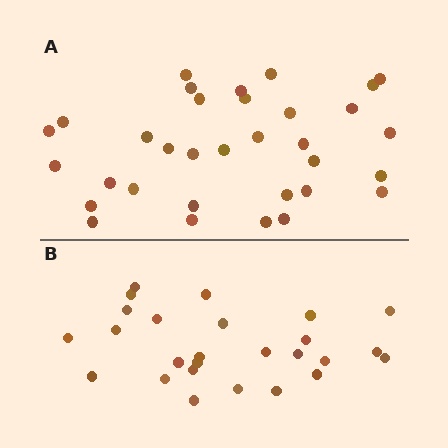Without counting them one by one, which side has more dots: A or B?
Region A (the top region) has more dots.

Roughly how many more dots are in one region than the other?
Region A has roughly 8 or so more dots than region B.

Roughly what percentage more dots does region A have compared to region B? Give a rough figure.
About 25% more.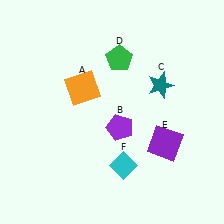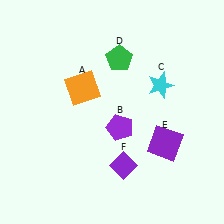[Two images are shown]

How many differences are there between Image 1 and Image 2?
There are 2 differences between the two images.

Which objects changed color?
C changed from teal to cyan. F changed from cyan to purple.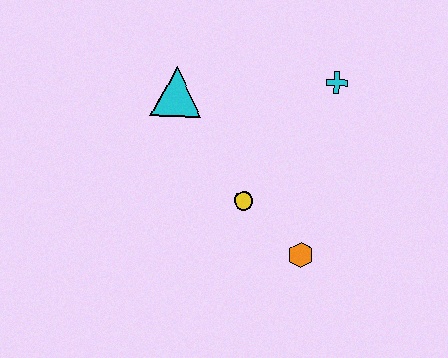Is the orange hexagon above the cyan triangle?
No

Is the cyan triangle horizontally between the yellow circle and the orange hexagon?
No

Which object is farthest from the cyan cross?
The orange hexagon is farthest from the cyan cross.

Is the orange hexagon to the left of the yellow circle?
No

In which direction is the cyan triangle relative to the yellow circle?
The cyan triangle is above the yellow circle.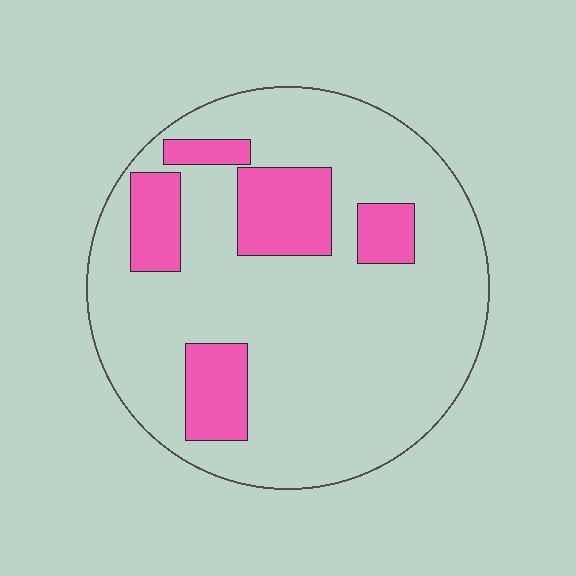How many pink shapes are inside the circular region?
5.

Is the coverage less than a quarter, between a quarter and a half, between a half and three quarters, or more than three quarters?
Less than a quarter.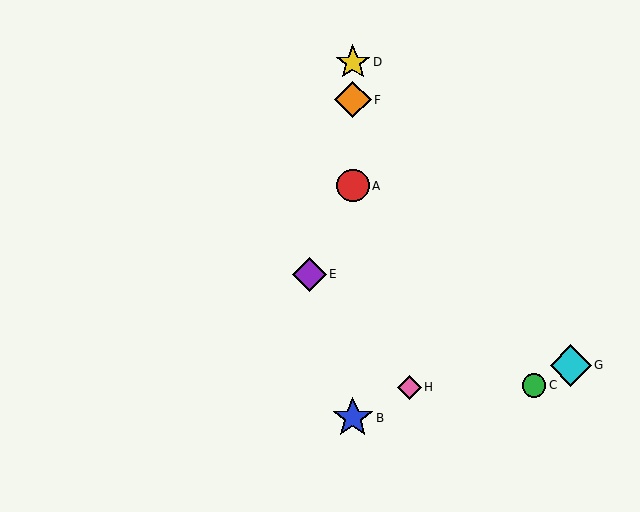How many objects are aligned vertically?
4 objects (A, B, D, F) are aligned vertically.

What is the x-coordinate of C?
Object C is at x≈534.